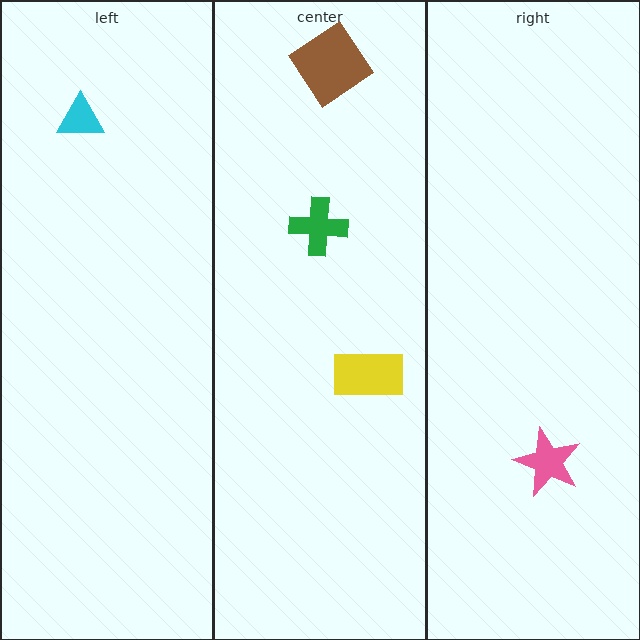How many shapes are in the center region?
3.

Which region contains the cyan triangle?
The left region.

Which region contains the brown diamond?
The center region.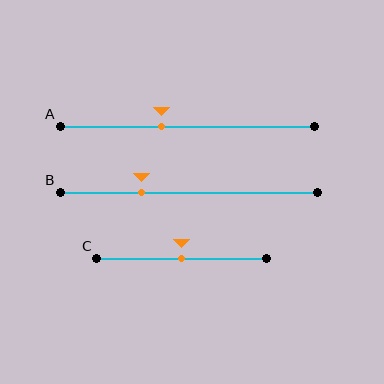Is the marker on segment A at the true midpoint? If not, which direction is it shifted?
No, the marker on segment A is shifted to the left by about 10% of the segment length.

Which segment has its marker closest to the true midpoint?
Segment C has its marker closest to the true midpoint.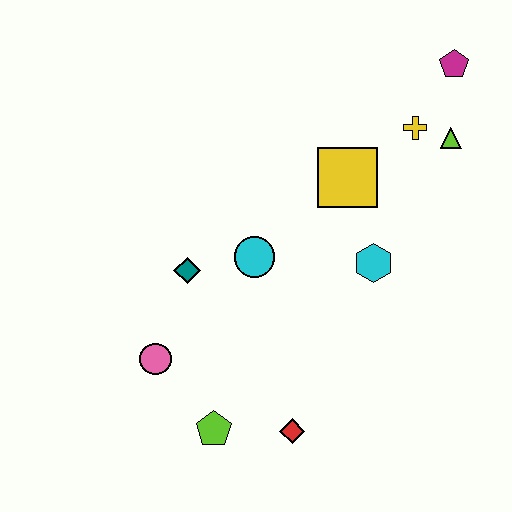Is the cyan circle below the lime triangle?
Yes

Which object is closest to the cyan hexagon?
The yellow square is closest to the cyan hexagon.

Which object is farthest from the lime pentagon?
The magenta pentagon is farthest from the lime pentagon.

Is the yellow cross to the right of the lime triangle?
No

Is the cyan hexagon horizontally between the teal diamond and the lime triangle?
Yes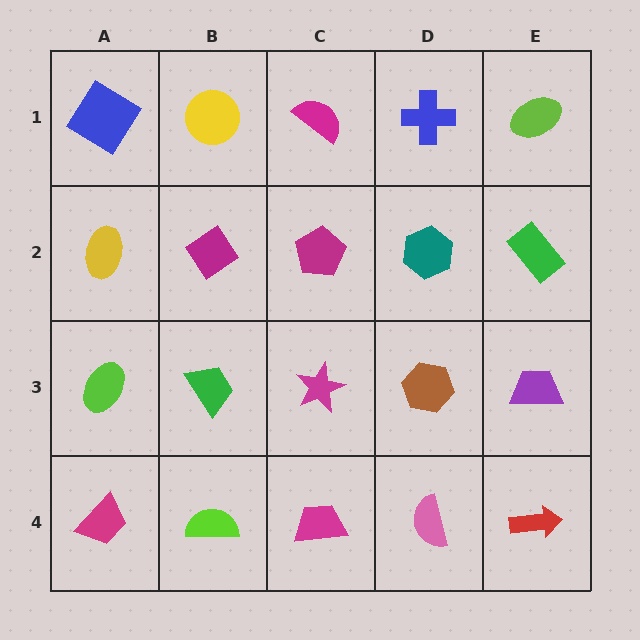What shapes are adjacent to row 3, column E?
A green rectangle (row 2, column E), a red arrow (row 4, column E), a brown hexagon (row 3, column D).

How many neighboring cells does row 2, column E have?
3.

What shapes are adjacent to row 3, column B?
A magenta diamond (row 2, column B), a lime semicircle (row 4, column B), a lime ellipse (row 3, column A), a magenta star (row 3, column C).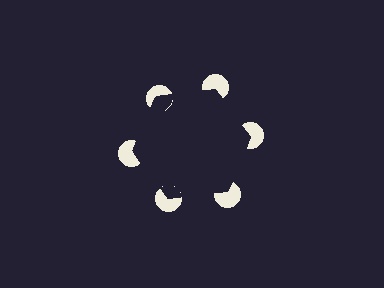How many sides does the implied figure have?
6 sides.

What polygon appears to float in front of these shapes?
An illusory hexagon — its edges are inferred from the aligned wedge cuts in the pac-man discs, not physically drawn.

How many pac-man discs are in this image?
There are 6 — one at each vertex of the illusory hexagon.